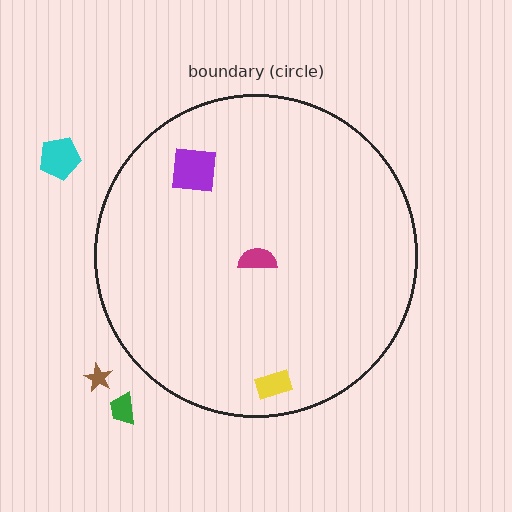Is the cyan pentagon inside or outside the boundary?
Outside.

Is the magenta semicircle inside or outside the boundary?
Inside.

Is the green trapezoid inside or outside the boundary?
Outside.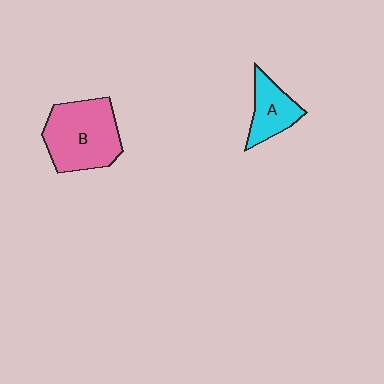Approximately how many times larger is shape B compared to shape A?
Approximately 1.9 times.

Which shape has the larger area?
Shape B (pink).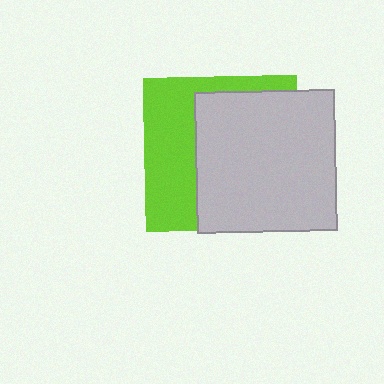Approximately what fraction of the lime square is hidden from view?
Roughly 61% of the lime square is hidden behind the light gray square.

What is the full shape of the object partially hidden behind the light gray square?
The partially hidden object is a lime square.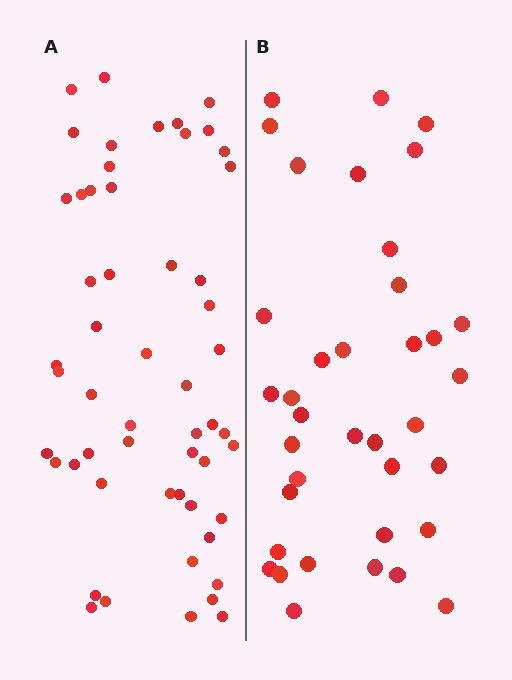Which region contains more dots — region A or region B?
Region A (the left region) has more dots.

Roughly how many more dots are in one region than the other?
Region A has approximately 15 more dots than region B.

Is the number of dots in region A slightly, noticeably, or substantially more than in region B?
Region A has substantially more. The ratio is roughly 1.5 to 1.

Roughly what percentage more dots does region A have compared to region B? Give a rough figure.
About 45% more.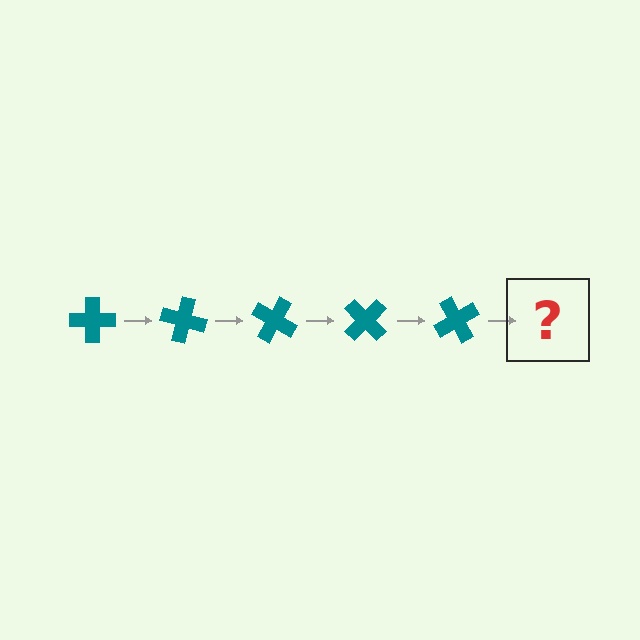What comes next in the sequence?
The next element should be a teal cross rotated 75 degrees.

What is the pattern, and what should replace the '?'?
The pattern is that the cross rotates 15 degrees each step. The '?' should be a teal cross rotated 75 degrees.